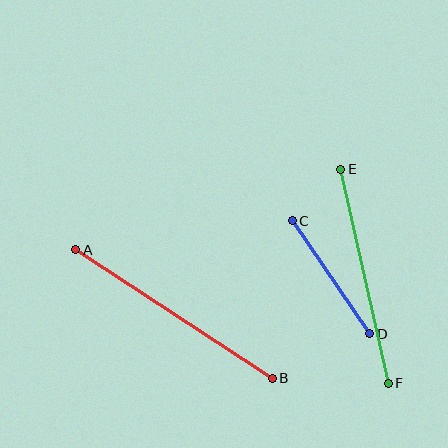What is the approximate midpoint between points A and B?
The midpoint is at approximately (174, 314) pixels.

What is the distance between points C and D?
The distance is approximately 137 pixels.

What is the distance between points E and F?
The distance is approximately 219 pixels.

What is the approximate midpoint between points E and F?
The midpoint is at approximately (364, 276) pixels.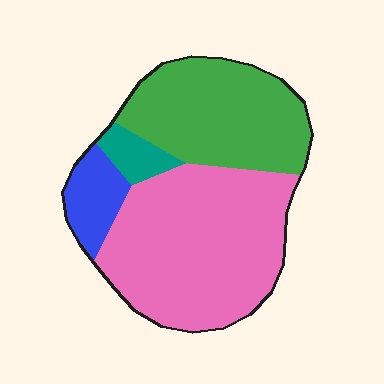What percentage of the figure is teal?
Teal takes up less than a sixth of the figure.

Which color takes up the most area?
Pink, at roughly 50%.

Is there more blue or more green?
Green.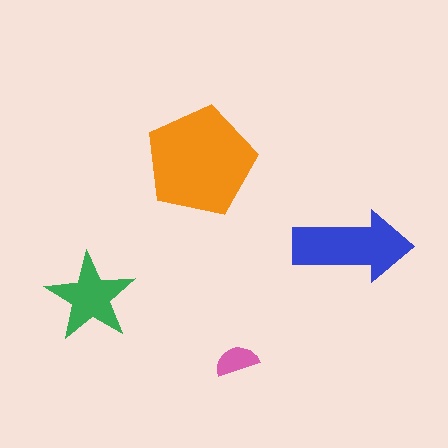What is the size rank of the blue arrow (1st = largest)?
2nd.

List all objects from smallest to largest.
The pink semicircle, the green star, the blue arrow, the orange pentagon.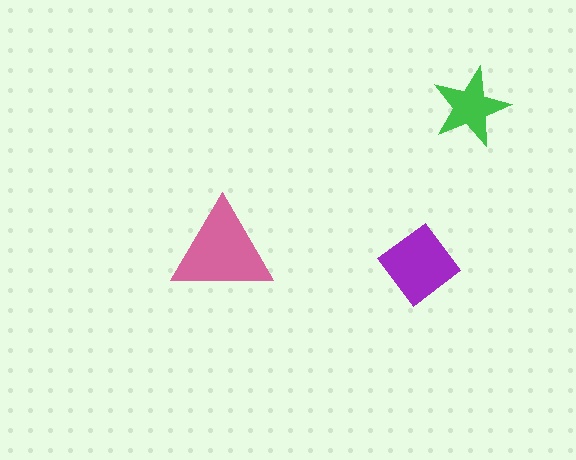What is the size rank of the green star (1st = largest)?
3rd.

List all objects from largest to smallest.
The pink triangle, the purple diamond, the green star.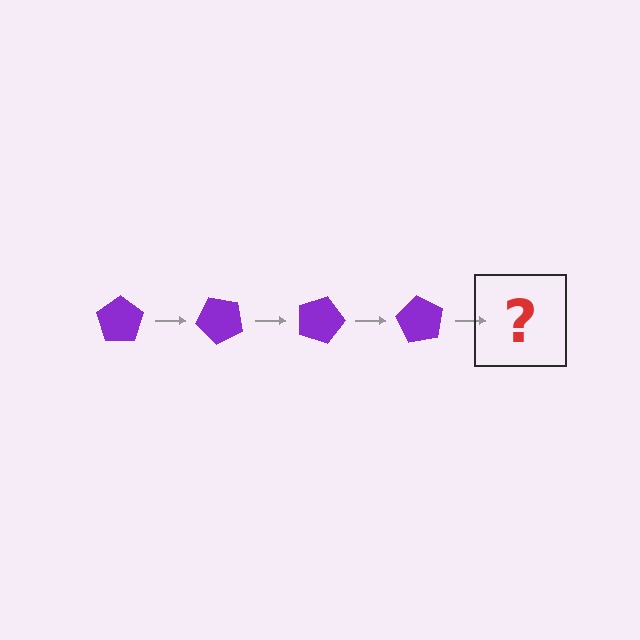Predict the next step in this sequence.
The next step is a purple pentagon rotated 180 degrees.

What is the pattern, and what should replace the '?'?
The pattern is that the pentagon rotates 45 degrees each step. The '?' should be a purple pentagon rotated 180 degrees.